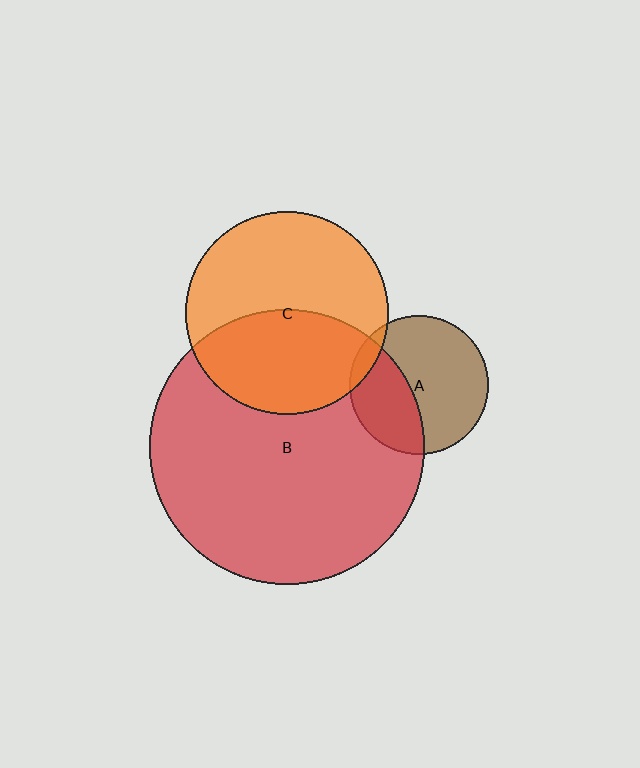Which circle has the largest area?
Circle B (red).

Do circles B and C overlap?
Yes.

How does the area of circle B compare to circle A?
Approximately 3.9 times.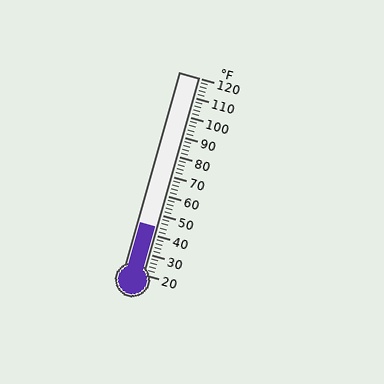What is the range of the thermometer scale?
The thermometer scale ranges from 20°F to 120°F.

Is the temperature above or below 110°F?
The temperature is below 110°F.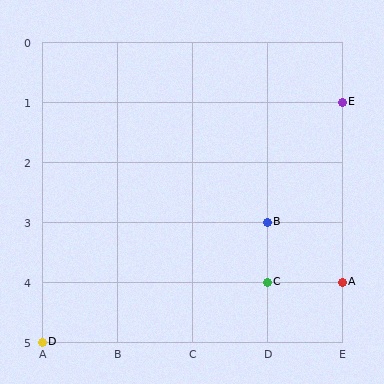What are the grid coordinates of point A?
Point A is at grid coordinates (E, 4).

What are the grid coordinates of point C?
Point C is at grid coordinates (D, 4).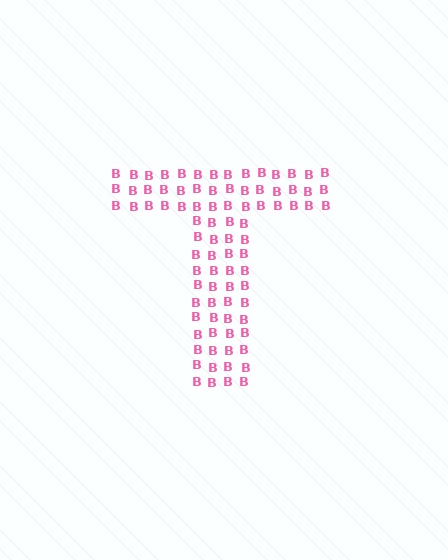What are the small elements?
The small elements are letter B's.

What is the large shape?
The large shape is the letter T.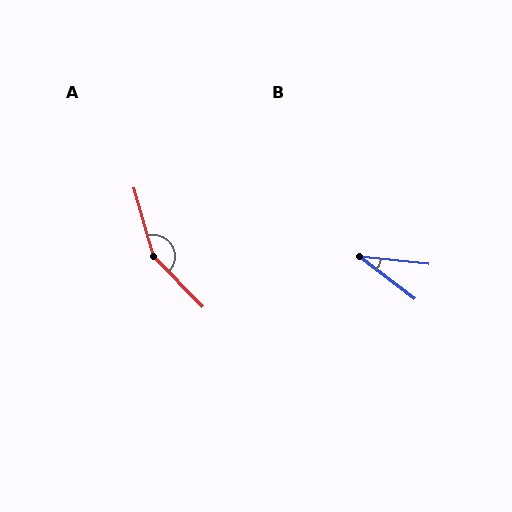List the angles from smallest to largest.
B (32°), A (152°).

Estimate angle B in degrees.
Approximately 32 degrees.